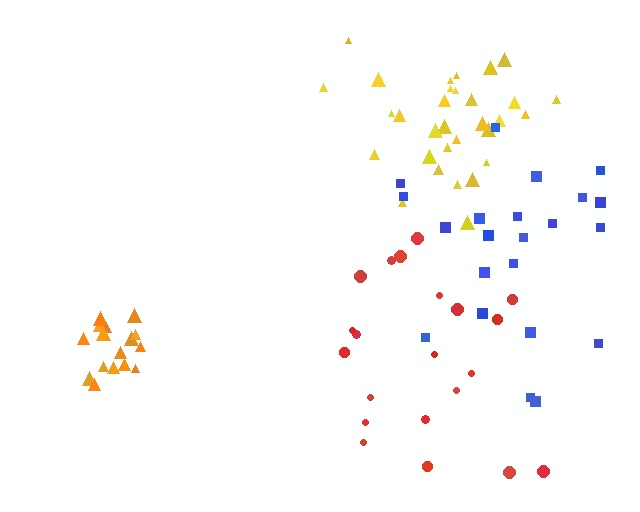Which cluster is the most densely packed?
Orange.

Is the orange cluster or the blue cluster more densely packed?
Orange.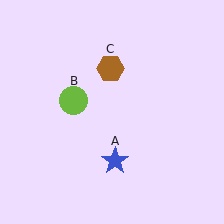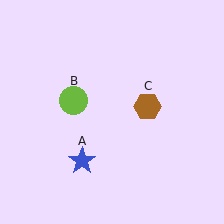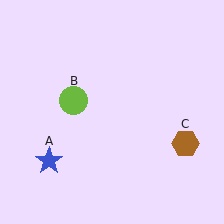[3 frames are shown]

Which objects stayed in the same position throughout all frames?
Lime circle (object B) remained stationary.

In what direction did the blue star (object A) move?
The blue star (object A) moved left.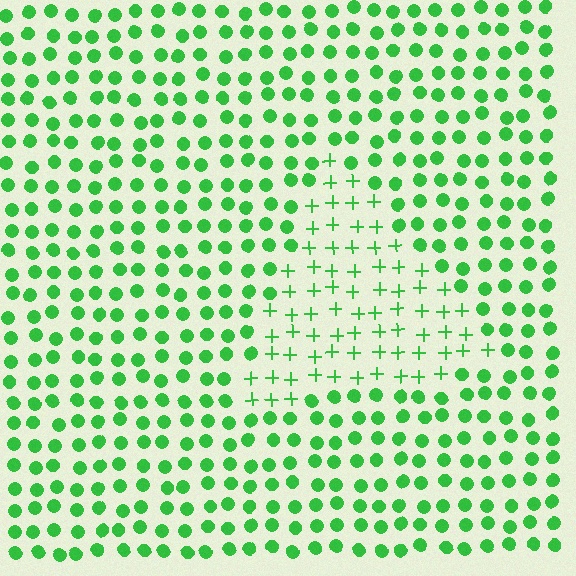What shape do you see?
I see a triangle.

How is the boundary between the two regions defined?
The boundary is defined by a change in element shape: plus signs inside vs. circles outside. All elements share the same color and spacing.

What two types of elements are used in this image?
The image uses plus signs inside the triangle region and circles outside it.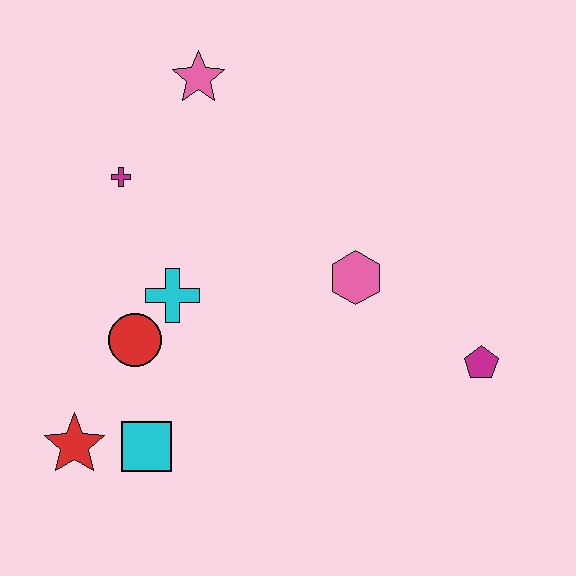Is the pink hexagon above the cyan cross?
Yes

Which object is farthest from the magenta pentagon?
The red star is farthest from the magenta pentagon.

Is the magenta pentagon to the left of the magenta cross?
No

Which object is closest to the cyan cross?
The red circle is closest to the cyan cross.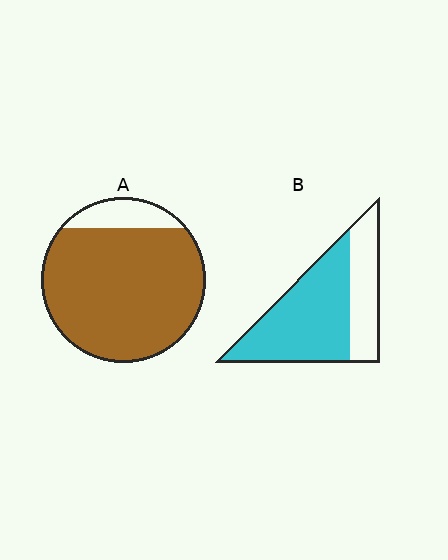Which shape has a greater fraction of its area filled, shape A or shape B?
Shape A.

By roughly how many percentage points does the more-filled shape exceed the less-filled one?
By roughly 20 percentage points (A over B).